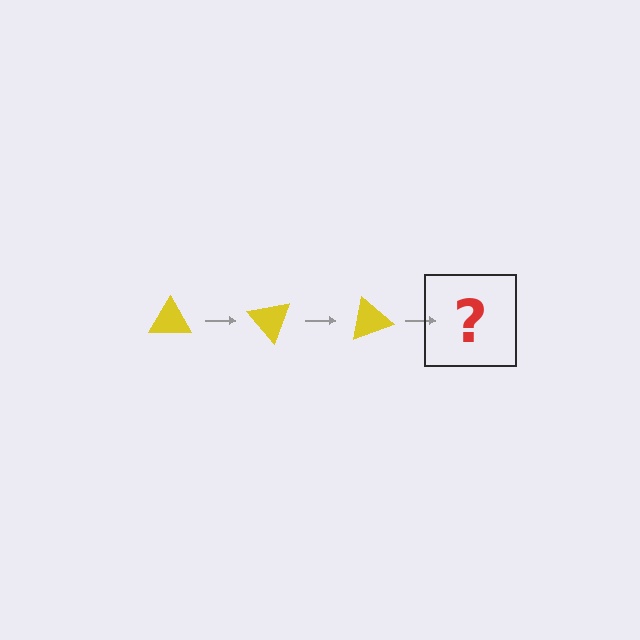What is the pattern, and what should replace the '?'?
The pattern is that the triangle rotates 50 degrees each step. The '?' should be a yellow triangle rotated 150 degrees.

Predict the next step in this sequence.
The next step is a yellow triangle rotated 150 degrees.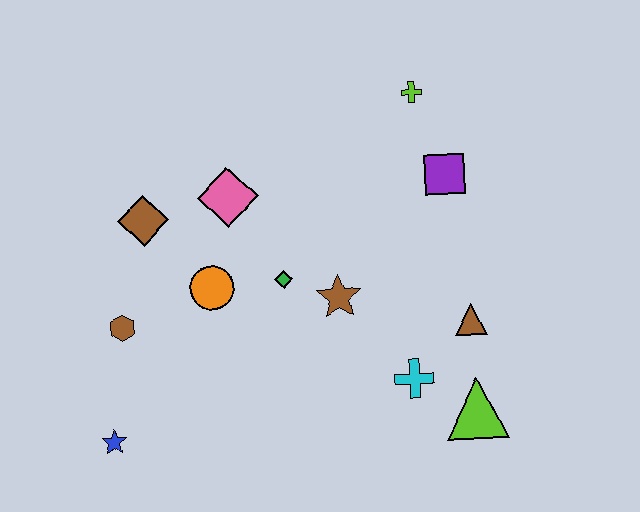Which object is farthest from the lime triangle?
The brown diamond is farthest from the lime triangle.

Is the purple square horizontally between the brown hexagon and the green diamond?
No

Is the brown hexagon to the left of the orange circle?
Yes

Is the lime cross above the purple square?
Yes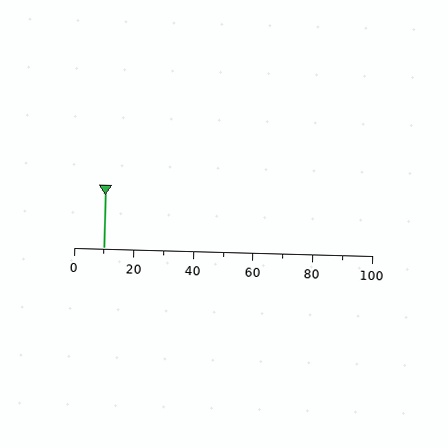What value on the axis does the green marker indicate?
The marker indicates approximately 10.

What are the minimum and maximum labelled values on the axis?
The axis runs from 0 to 100.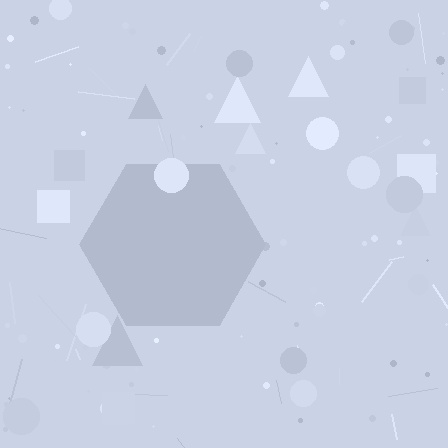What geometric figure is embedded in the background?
A hexagon is embedded in the background.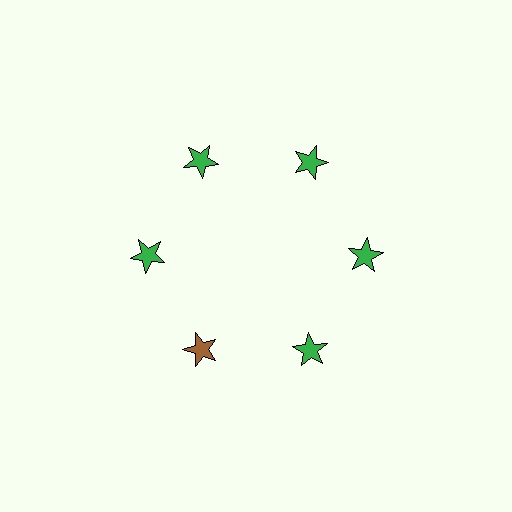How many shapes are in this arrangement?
There are 6 shapes arranged in a ring pattern.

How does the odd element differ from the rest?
It has a different color: brown instead of green.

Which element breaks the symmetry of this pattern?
The brown star at roughly the 7 o'clock position breaks the symmetry. All other shapes are green stars.